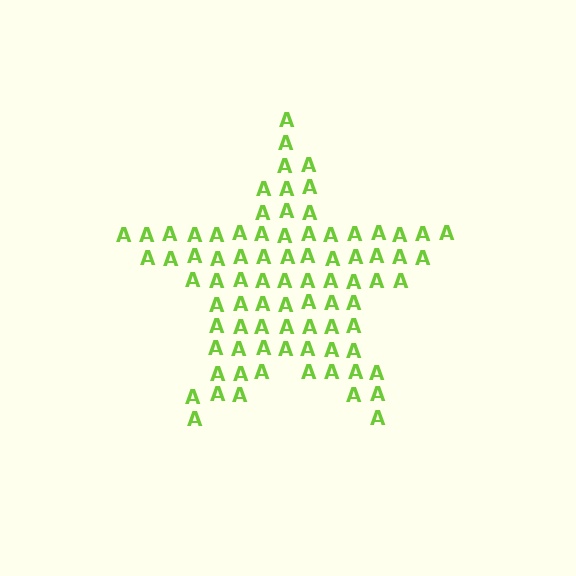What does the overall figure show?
The overall figure shows a star.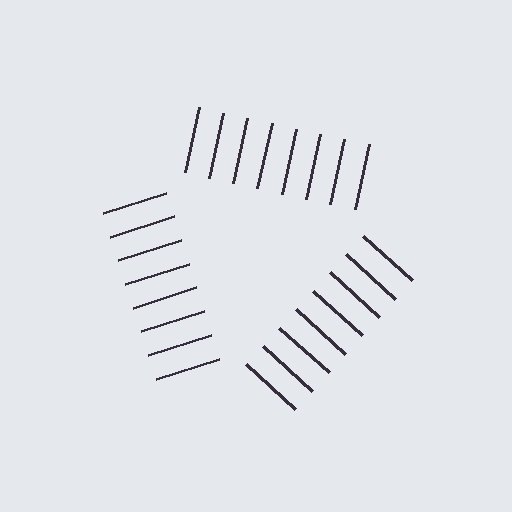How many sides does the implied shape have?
3 sides — the line-ends trace a triangle.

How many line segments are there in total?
24 — 8 along each of the 3 edges.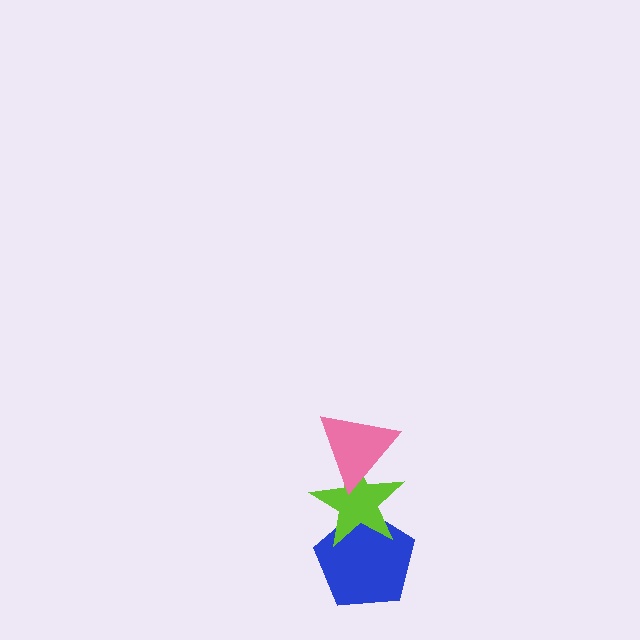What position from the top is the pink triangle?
The pink triangle is 1st from the top.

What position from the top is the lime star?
The lime star is 2nd from the top.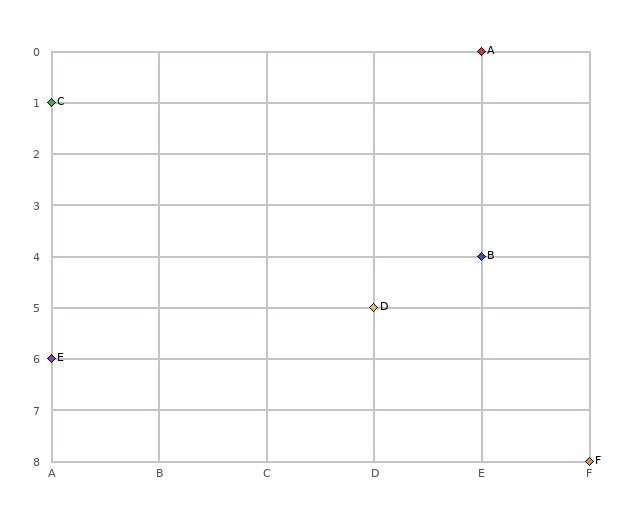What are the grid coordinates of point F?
Point F is at grid coordinates (F, 8).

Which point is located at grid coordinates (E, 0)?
Point A is at (E, 0).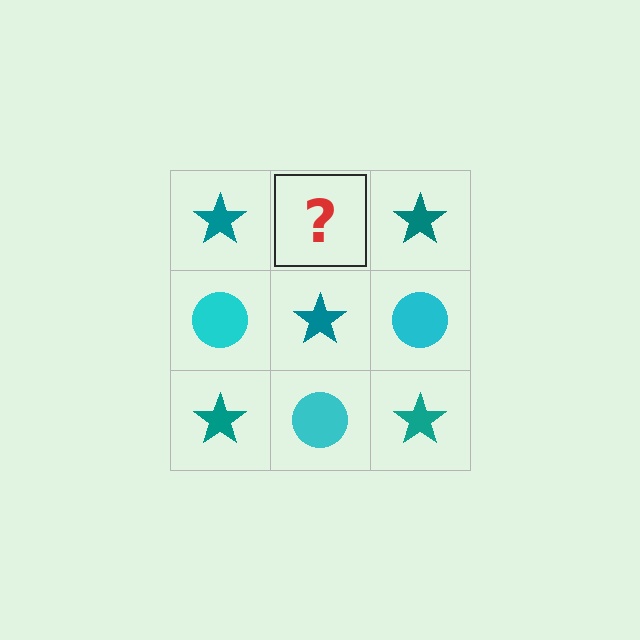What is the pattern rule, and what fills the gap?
The rule is that it alternates teal star and cyan circle in a checkerboard pattern. The gap should be filled with a cyan circle.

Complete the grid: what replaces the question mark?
The question mark should be replaced with a cyan circle.